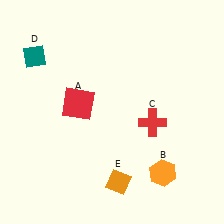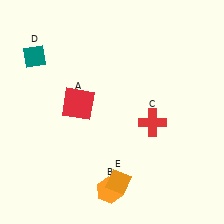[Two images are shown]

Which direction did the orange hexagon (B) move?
The orange hexagon (B) moved left.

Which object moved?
The orange hexagon (B) moved left.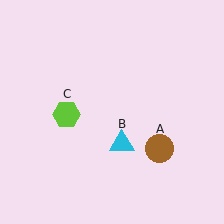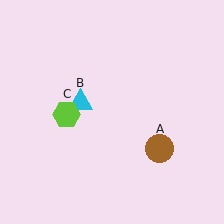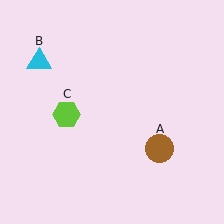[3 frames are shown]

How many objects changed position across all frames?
1 object changed position: cyan triangle (object B).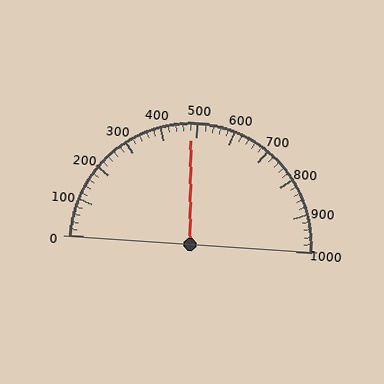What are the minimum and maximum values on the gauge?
The gauge ranges from 0 to 1000.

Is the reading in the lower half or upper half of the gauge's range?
The reading is in the lower half of the range (0 to 1000).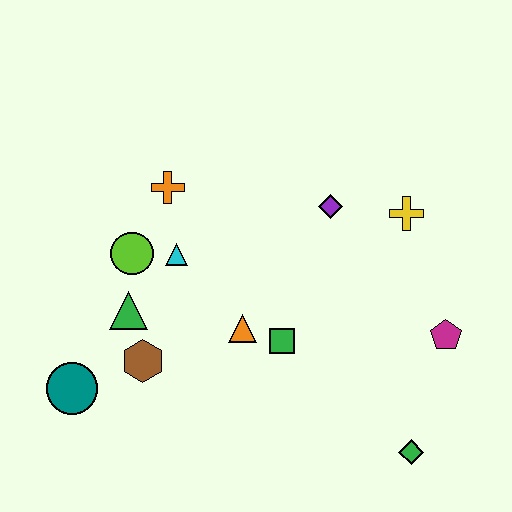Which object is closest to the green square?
The orange triangle is closest to the green square.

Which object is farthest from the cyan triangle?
The green diamond is farthest from the cyan triangle.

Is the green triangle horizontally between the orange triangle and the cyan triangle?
No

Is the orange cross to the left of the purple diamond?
Yes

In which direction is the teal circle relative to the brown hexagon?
The teal circle is to the left of the brown hexagon.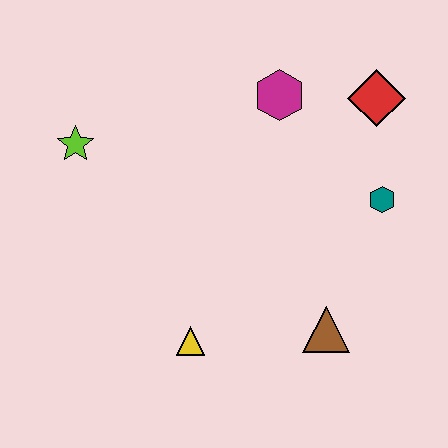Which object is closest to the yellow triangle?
The brown triangle is closest to the yellow triangle.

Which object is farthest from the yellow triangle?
The red diamond is farthest from the yellow triangle.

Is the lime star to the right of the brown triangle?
No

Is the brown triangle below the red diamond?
Yes